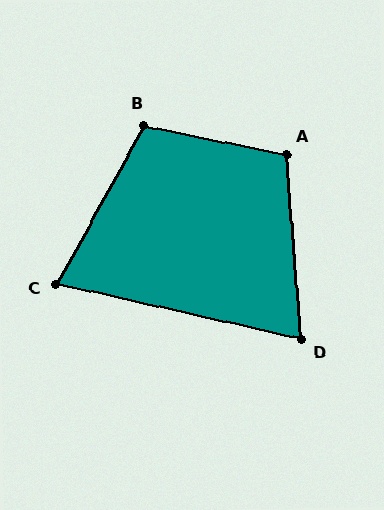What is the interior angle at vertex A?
Approximately 106 degrees (obtuse).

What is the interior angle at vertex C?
Approximately 74 degrees (acute).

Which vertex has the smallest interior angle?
D, at approximately 73 degrees.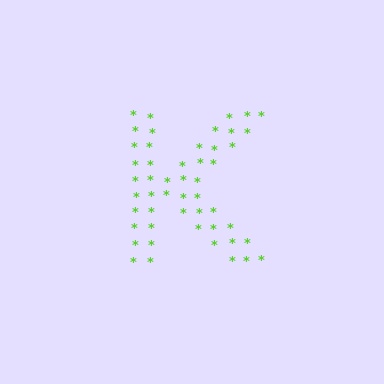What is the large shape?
The large shape is the letter K.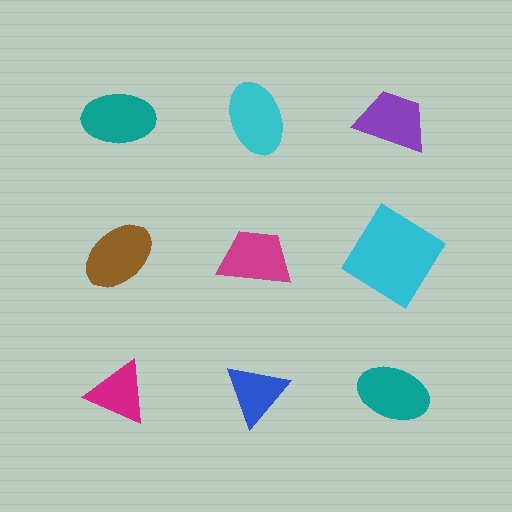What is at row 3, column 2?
A blue triangle.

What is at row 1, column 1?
A teal ellipse.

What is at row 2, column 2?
A magenta trapezoid.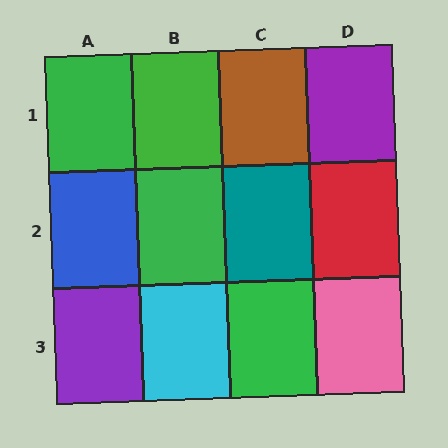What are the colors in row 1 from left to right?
Green, green, brown, purple.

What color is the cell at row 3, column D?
Pink.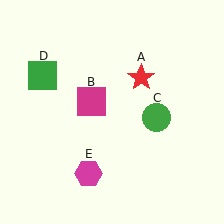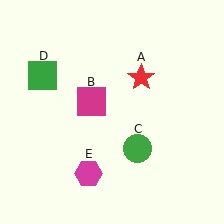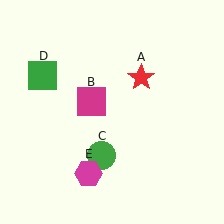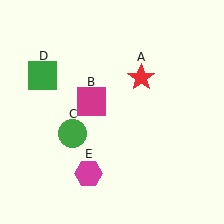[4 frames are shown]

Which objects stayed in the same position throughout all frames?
Red star (object A) and magenta square (object B) and green square (object D) and magenta hexagon (object E) remained stationary.